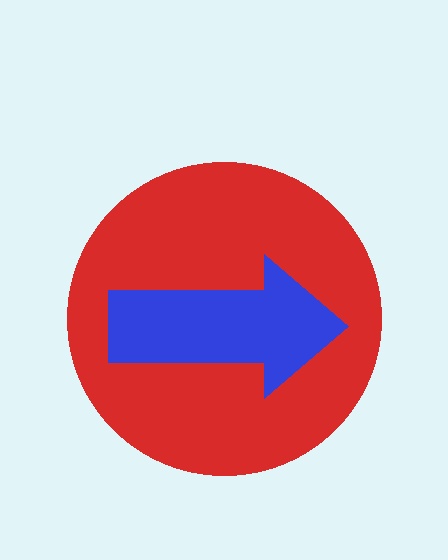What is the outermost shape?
The red circle.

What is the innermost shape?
The blue arrow.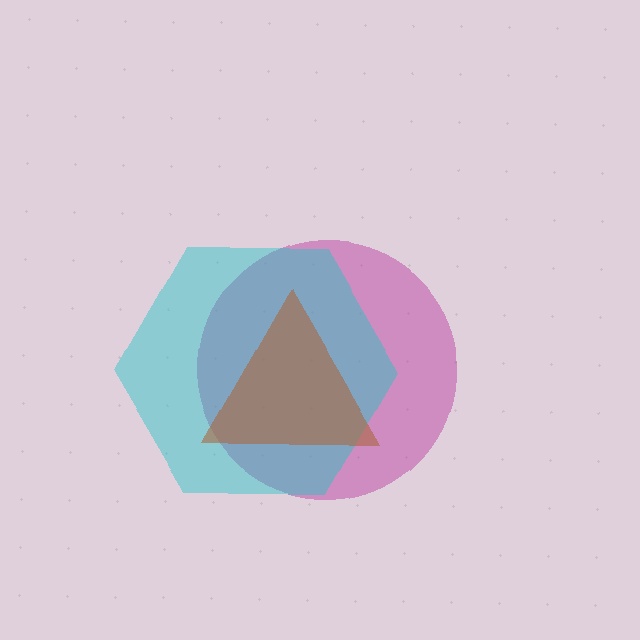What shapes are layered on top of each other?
The layered shapes are: a magenta circle, a cyan hexagon, a brown triangle.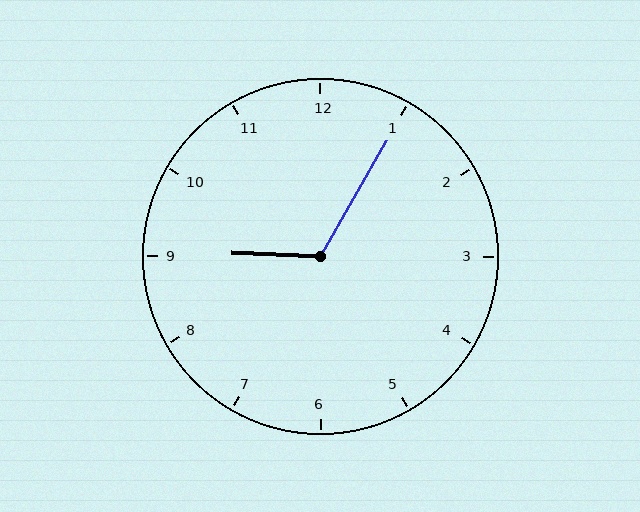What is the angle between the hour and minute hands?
Approximately 118 degrees.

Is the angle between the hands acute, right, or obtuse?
It is obtuse.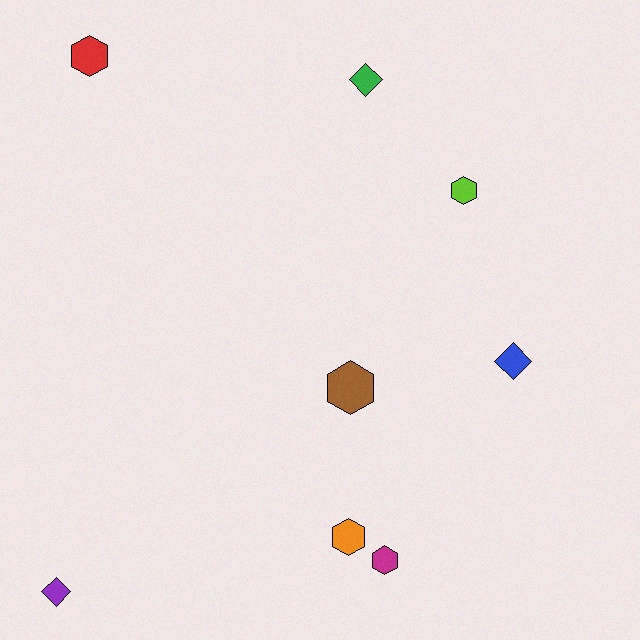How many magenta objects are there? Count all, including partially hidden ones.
There is 1 magenta object.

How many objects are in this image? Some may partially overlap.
There are 8 objects.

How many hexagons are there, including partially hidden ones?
There are 5 hexagons.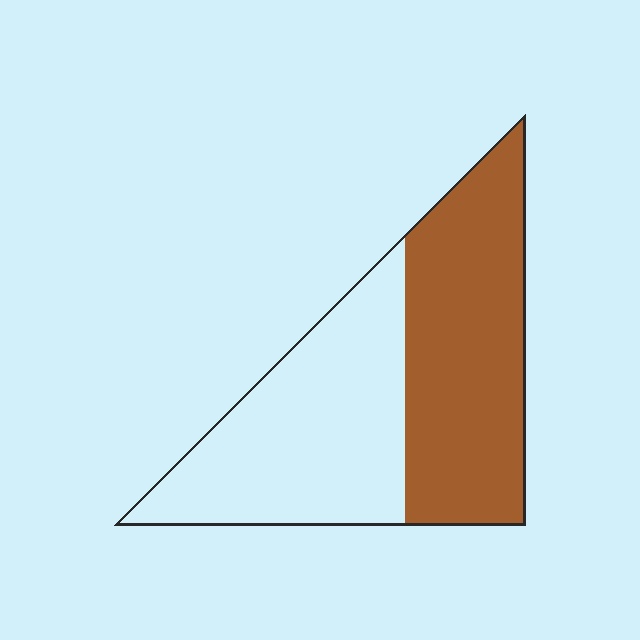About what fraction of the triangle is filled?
About one half (1/2).